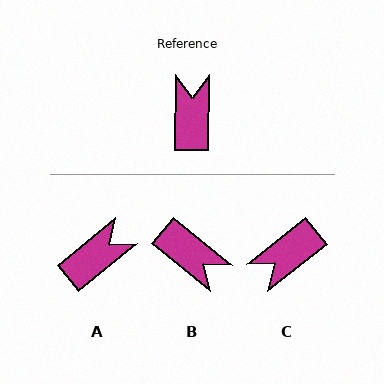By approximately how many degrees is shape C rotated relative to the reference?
Approximately 129 degrees counter-clockwise.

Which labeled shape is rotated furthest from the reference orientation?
C, about 129 degrees away.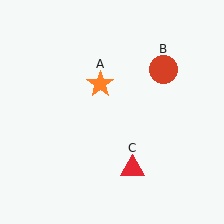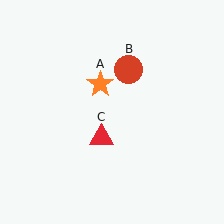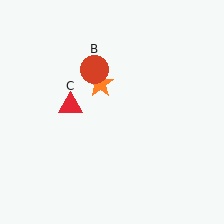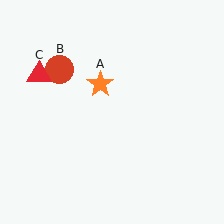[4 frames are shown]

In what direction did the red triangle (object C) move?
The red triangle (object C) moved up and to the left.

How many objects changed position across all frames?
2 objects changed position: red circle (object B), red triangle (object C).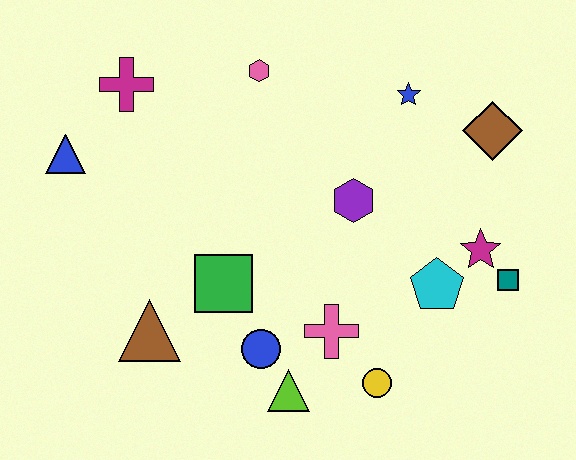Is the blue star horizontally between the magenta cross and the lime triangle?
No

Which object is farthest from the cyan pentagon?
The blue triangle is farthest from the cyan pentagon.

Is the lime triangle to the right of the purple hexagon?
No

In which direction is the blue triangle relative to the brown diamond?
The blue triangle is to the left of the brown diamond.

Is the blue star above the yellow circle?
Yes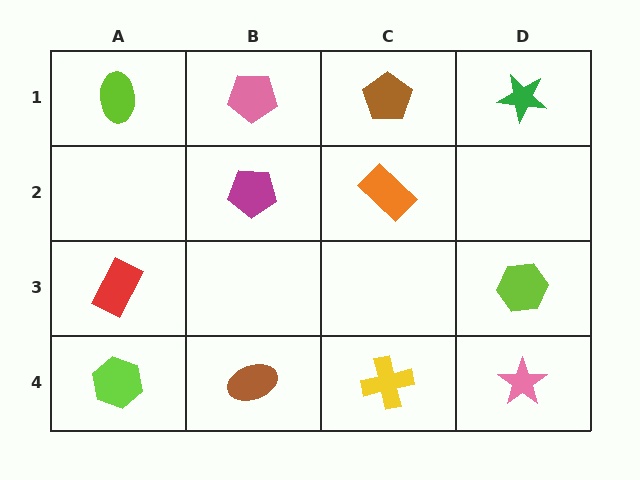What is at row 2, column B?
A magenta pentagon.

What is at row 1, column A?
A lime ellipse.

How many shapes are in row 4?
4 shapes.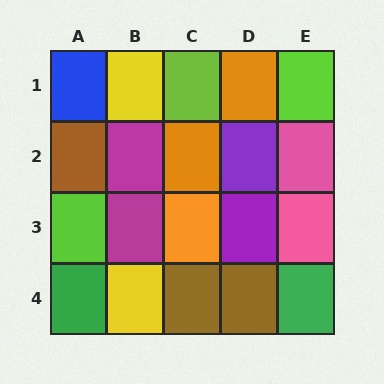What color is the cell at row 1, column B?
Yellow.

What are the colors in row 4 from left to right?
Green, yellow, brown, brown, green.